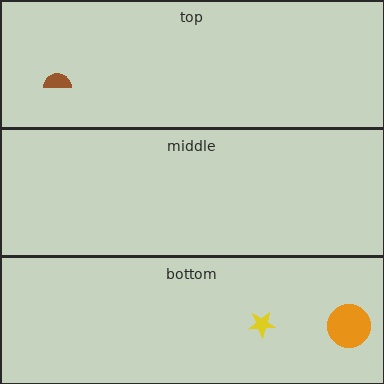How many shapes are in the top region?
1.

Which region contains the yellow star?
The bottom region.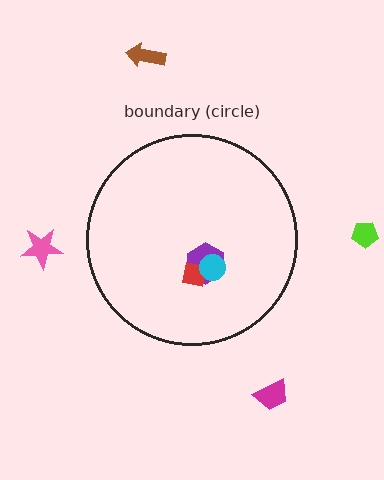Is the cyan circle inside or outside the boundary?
Inside.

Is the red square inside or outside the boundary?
Inside.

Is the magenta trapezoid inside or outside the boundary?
Outside.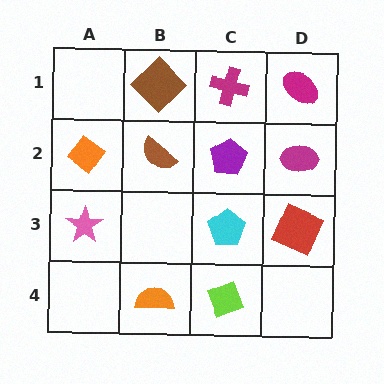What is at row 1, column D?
A magenta ellipse.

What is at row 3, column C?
A cyan pentagon.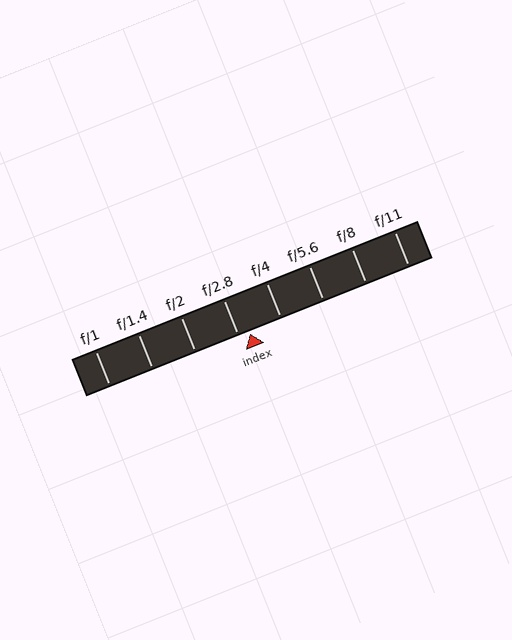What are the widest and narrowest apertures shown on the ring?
The widest aperture shown is f/1 and the narrowest is f/11.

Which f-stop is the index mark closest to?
The index mark is closest to f/2.8.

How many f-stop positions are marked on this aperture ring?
There are 8 f-stop positions marked.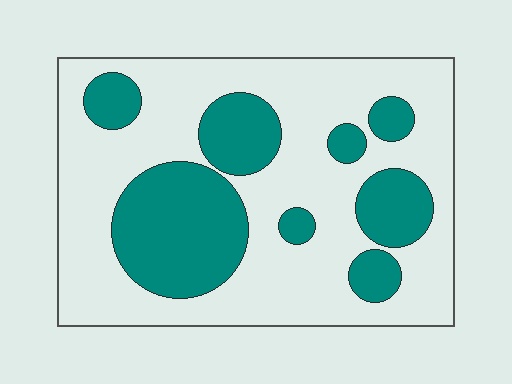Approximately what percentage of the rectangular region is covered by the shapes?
Approximately 30%.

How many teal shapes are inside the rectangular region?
8.